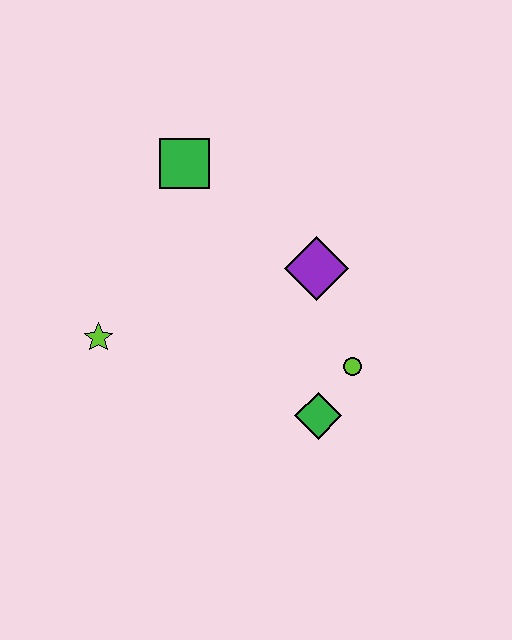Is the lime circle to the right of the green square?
Yes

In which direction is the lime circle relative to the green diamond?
The lime circle is above the green diamond.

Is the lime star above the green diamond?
Yes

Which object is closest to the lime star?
The green square is closest to the lime star.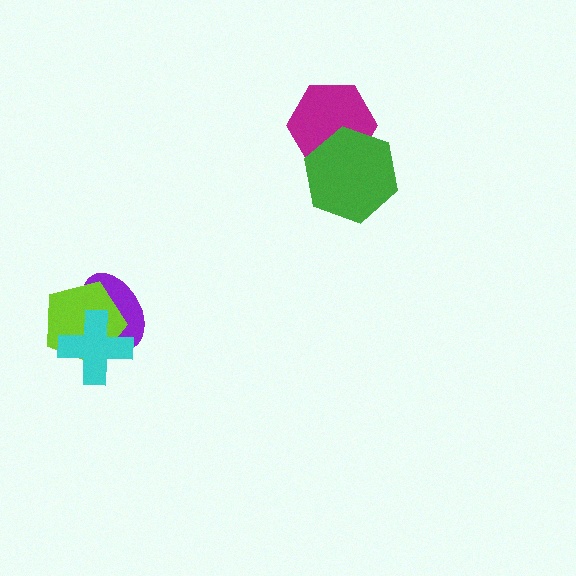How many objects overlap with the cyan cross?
2 objects overlap with the cyan cross.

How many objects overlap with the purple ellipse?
2 objects overlap with the purple ellipse.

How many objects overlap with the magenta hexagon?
1 object overlaps with the magenta hexagon.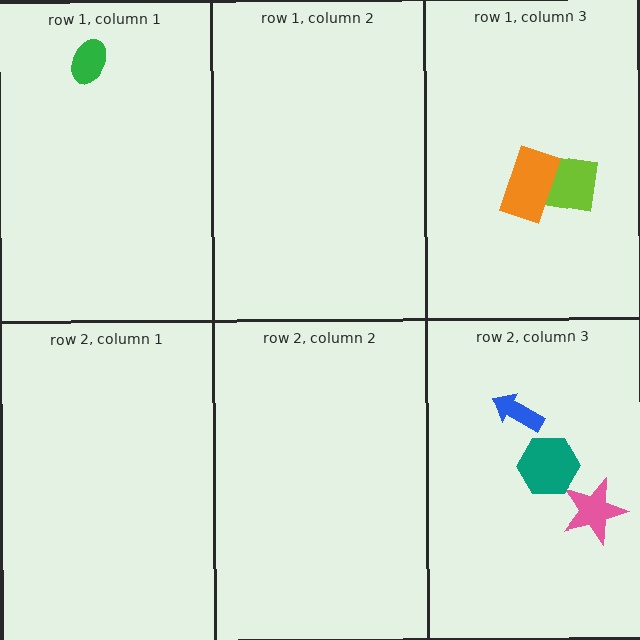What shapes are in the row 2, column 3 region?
The pink star, the teal hexagon, the blue arrow.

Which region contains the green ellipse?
The row 1, column 1 region.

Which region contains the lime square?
The row 1, column 3 region.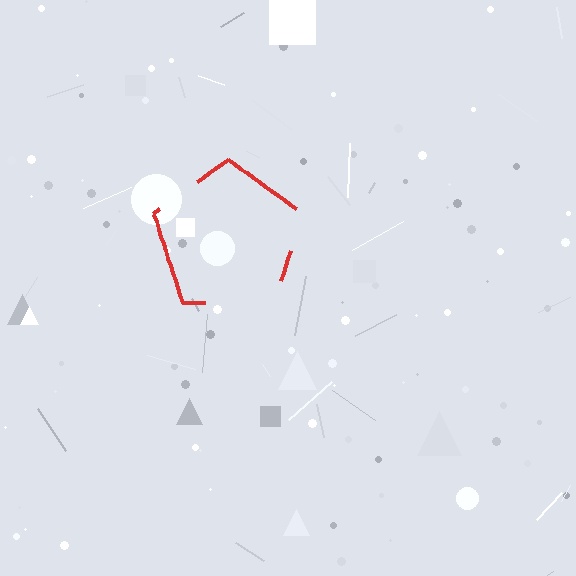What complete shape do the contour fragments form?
The contour fragments form a pentagon.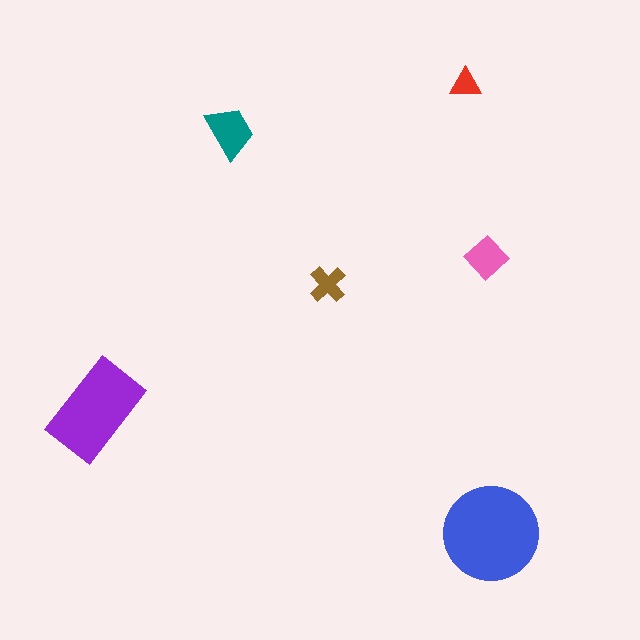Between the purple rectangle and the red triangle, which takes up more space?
The purple rectangle.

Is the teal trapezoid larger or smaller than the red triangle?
Larger.